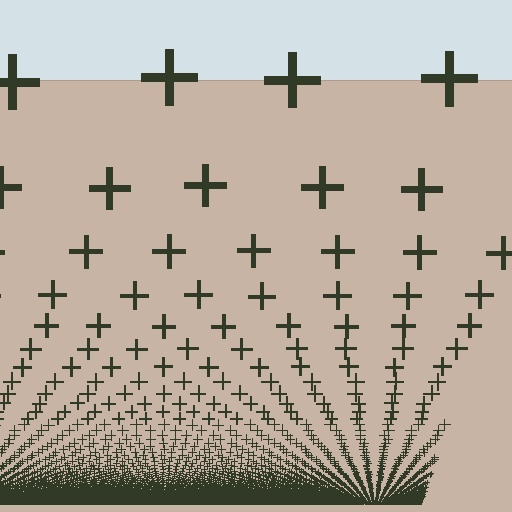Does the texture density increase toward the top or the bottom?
Density increases toward the bottom.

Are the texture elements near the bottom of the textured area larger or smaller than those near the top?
Smaller. The gradient is inverted — elements near the bottom are smaller and denser.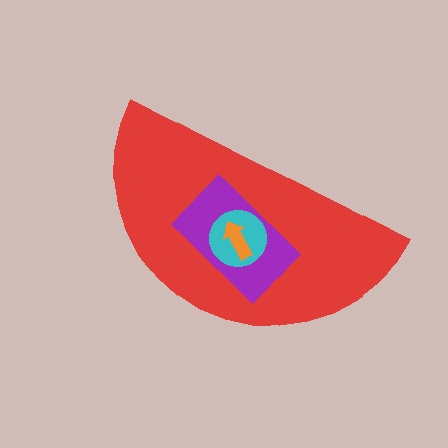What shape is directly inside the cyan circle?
The orange arrow.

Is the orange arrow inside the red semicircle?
Yes.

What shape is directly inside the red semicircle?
The purple rectangle.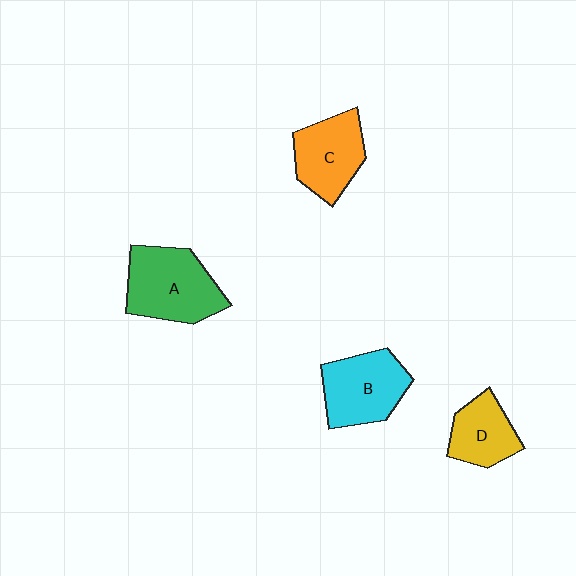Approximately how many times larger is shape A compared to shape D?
Approximately 1.6 times.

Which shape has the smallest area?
Shape D (yellow).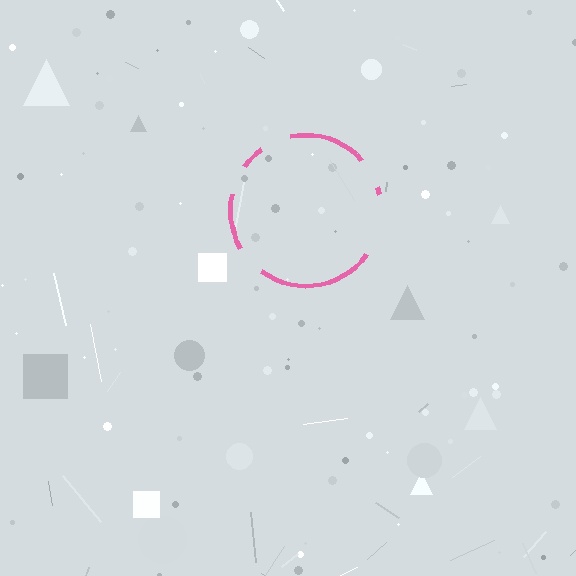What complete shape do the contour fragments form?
The contour fragments form a circle.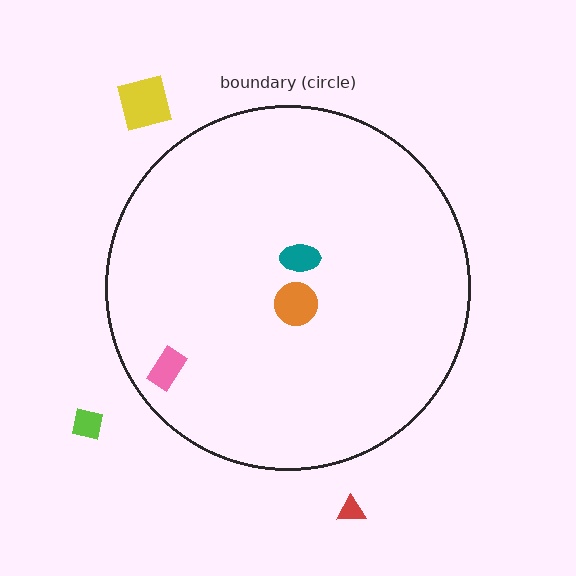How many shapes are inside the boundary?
3 inside, 3 outside.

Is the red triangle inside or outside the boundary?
Outside.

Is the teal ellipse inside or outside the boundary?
Inside.